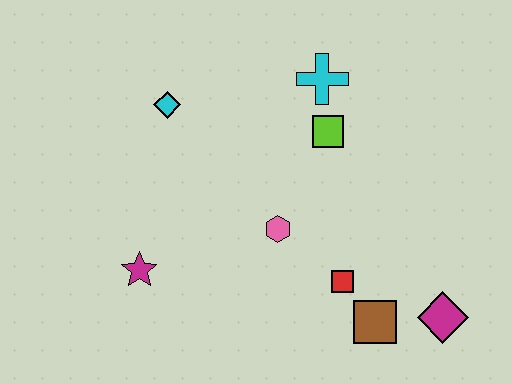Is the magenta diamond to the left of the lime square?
No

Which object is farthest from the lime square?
The magenta star is farthest from the lime square.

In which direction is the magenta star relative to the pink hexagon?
The magenta star is to the left of the pink hexagon.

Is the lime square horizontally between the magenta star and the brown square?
Yes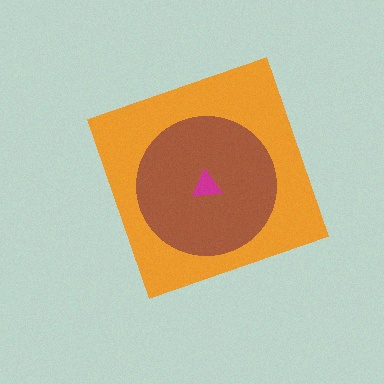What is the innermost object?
The magenta triangle.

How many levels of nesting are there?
3.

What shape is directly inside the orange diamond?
The brown circle.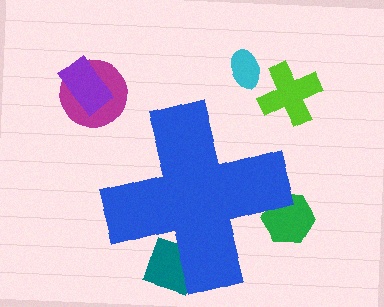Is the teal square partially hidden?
Yes, the teal square is partially hidden behind the blue cross.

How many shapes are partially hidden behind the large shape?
2 shapes are partially hidden.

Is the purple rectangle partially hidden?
No, the purple rectangle is fully visible.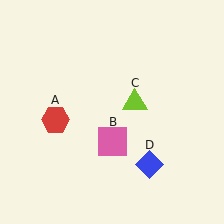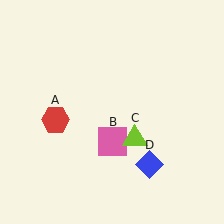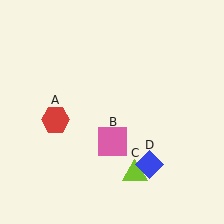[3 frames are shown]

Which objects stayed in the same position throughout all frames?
Red hexagon (object A) and pink square (object B) and blue diamond (object D) remained stationary.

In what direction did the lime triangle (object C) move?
The lime triangle (object C) moved down.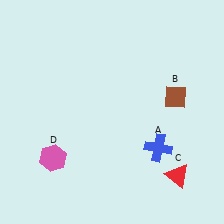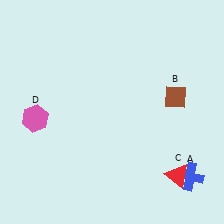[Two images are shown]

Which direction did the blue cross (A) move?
The blue cross (A) moved right.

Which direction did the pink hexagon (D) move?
The pink hexagon (D) moved up.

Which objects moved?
The objects that moved are: the blue cross (A), the pink hexagon (D).